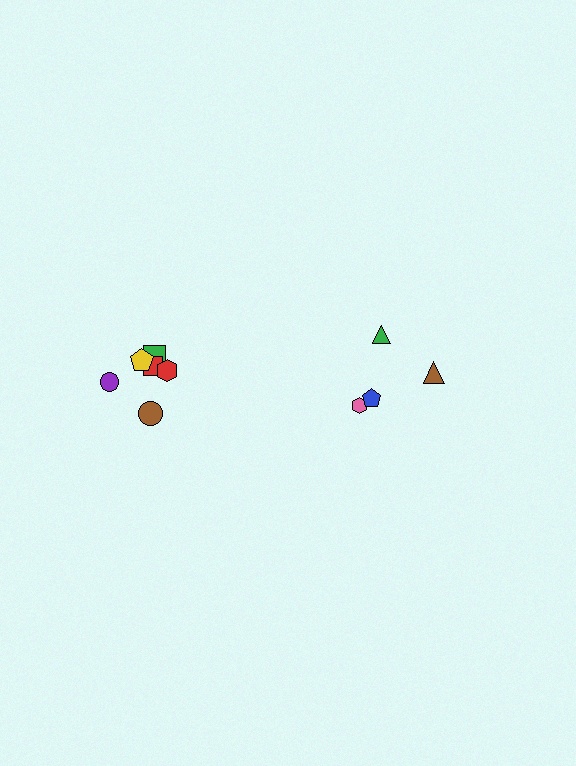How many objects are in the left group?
There are 6 objects.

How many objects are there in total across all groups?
There are 10 objects.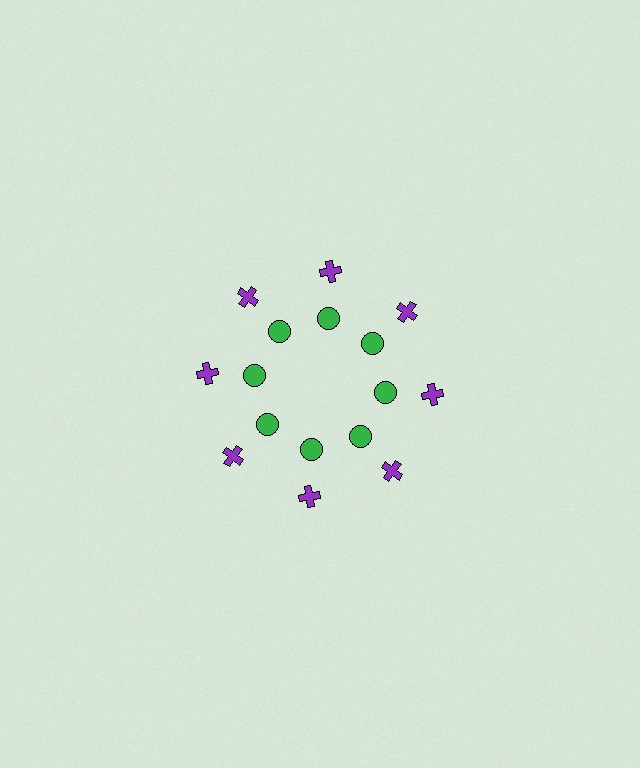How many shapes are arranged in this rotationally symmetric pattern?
There are 16 shapes, arranged in 8 groups of 2.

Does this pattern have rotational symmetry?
Yes, this pattern has 8-fold rotational symmetry. It looks the same after rotating 45 degrees around the center.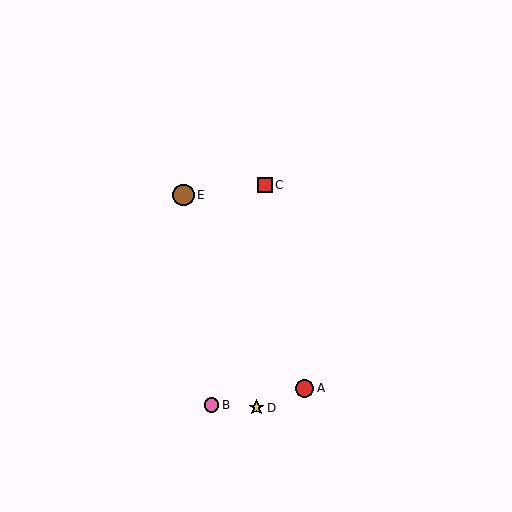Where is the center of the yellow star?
The center of the yellow star is at (257, 408).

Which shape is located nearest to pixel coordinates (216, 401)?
The pink circle (labeled B) at (212, 405) is nearest to that location.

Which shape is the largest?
The brown circle (labeled E) is the largest.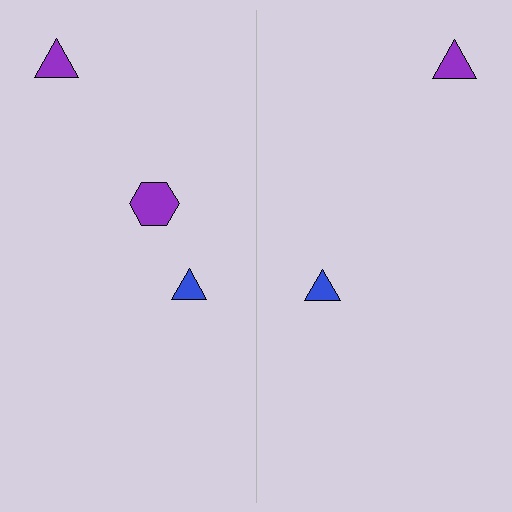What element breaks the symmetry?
A purple hexagon is missing from the right side.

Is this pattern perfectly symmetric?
No, the pattern is not perfectly symmetric. A purple hexagon is missing from the right side.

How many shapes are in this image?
There are 5 shapes in this image.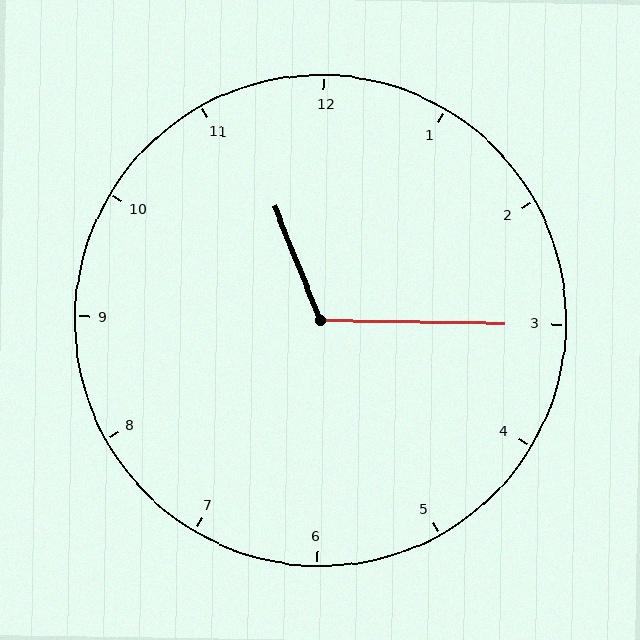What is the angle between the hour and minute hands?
Approximately 112 degrees.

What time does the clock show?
11:15.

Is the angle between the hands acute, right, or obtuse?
It is obtuse.